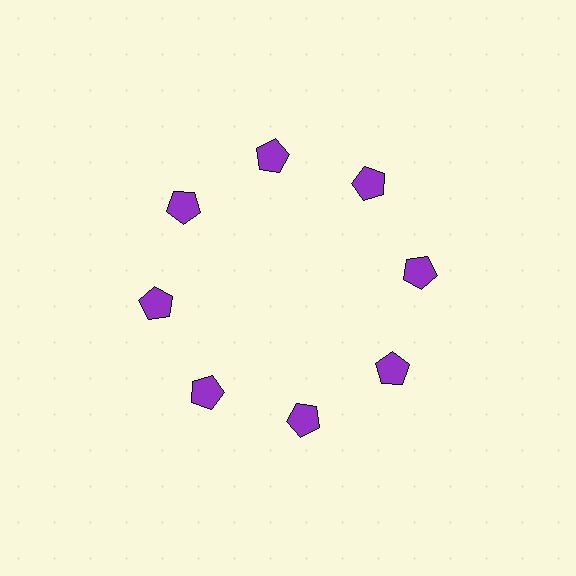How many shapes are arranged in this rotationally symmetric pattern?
There are 8 shapes, arranged in 8 groups of 1.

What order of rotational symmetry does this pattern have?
This pattern has 8-fold rotational symmetry.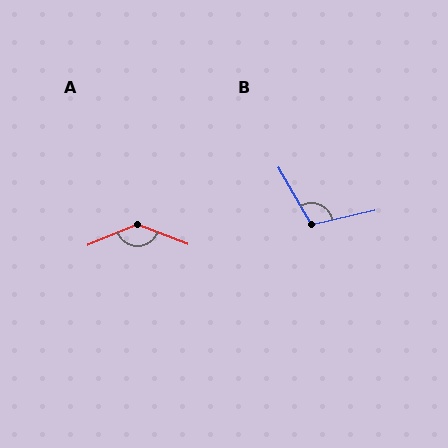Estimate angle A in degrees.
Approximately 137 degrees.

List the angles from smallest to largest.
B (107°), A (137°).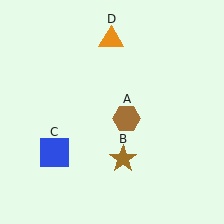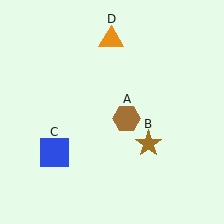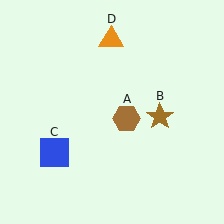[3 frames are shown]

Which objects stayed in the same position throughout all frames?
Brown hexagon (object A) and blue square (object C) and orange triangle (object D) remained stationary.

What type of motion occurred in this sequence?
The brown star (object B) rotated counterclockwise around the center of the scene.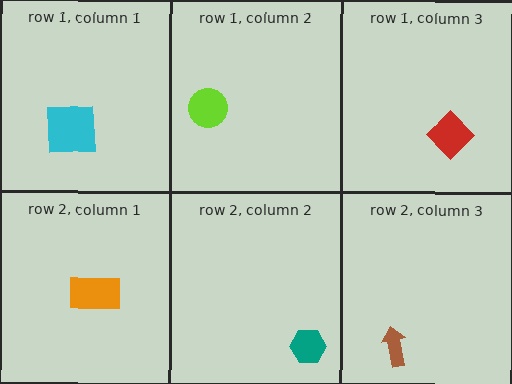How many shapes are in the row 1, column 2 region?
1.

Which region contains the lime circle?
The row 1, column 2 region.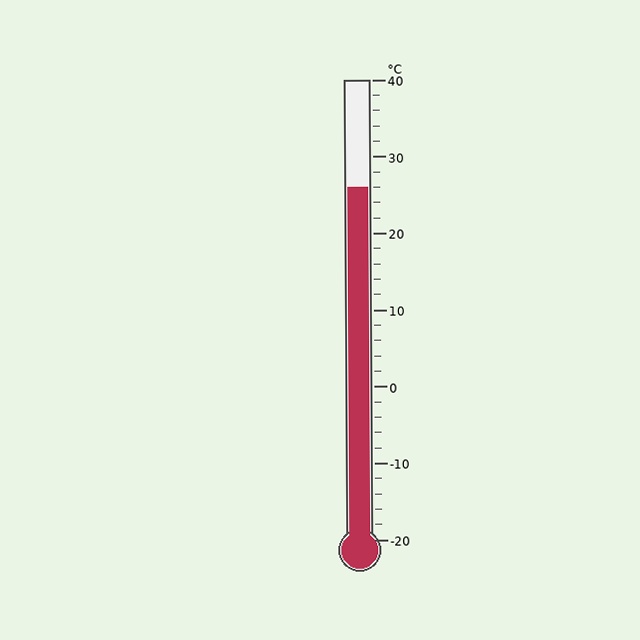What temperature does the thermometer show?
The thermometer shows approximately 26°C.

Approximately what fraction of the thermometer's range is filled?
The thermometer is filled to approximately 75% of its range.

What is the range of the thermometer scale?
The thermometer scale ranges from -20°C to 40°C.